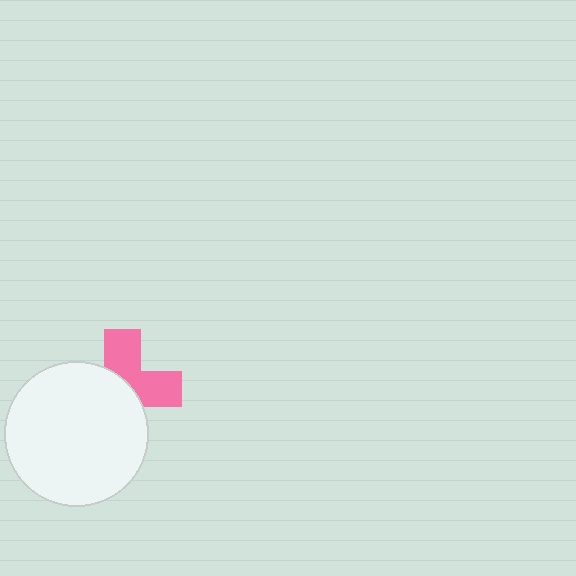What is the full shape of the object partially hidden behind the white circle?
The partially hidden object is a pink cross.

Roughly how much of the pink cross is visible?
A small part of it is visible (roughly 45%).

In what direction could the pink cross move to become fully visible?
The pink cross could move toward the upper-right. That would shift it out from behind the white circle entirely.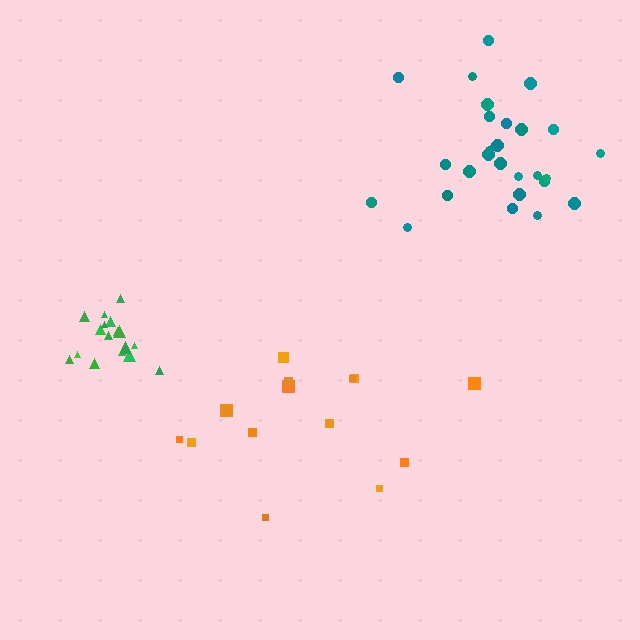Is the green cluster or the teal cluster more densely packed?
Green.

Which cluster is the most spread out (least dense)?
Orange.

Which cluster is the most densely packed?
Green.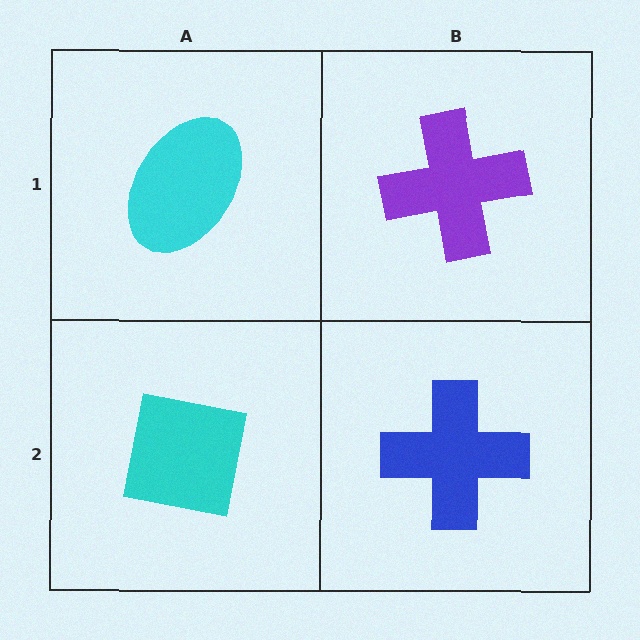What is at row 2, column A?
A cyan square.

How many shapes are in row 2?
2 shapes.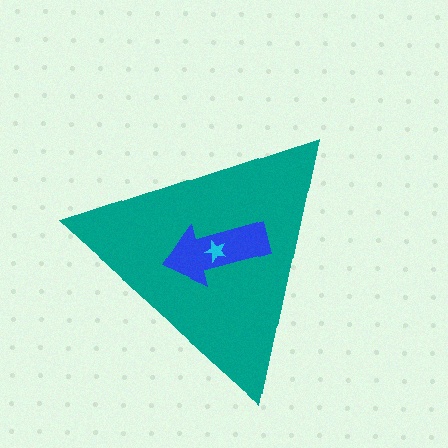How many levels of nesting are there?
3.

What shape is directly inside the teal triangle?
The blue arrow.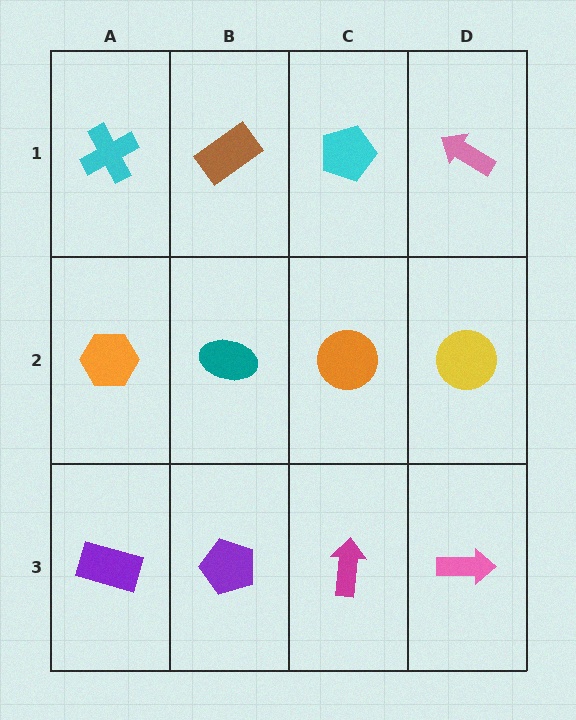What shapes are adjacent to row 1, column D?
A yellow circle (row 2, column D), a cyan pentagon (row 1, column C).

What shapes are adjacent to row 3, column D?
A yellow circle (row 2, column D), a magenta arrow (row 3, column C).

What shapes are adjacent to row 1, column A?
An orange hexagon (row 2, column A), a brown rectangle (row 1, column B).